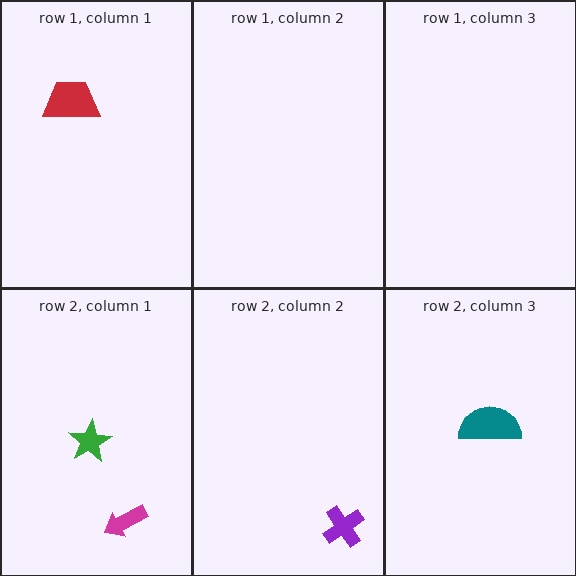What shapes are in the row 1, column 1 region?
The red trapezoid.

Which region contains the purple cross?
The row 2, column 2 region.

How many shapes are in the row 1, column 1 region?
1.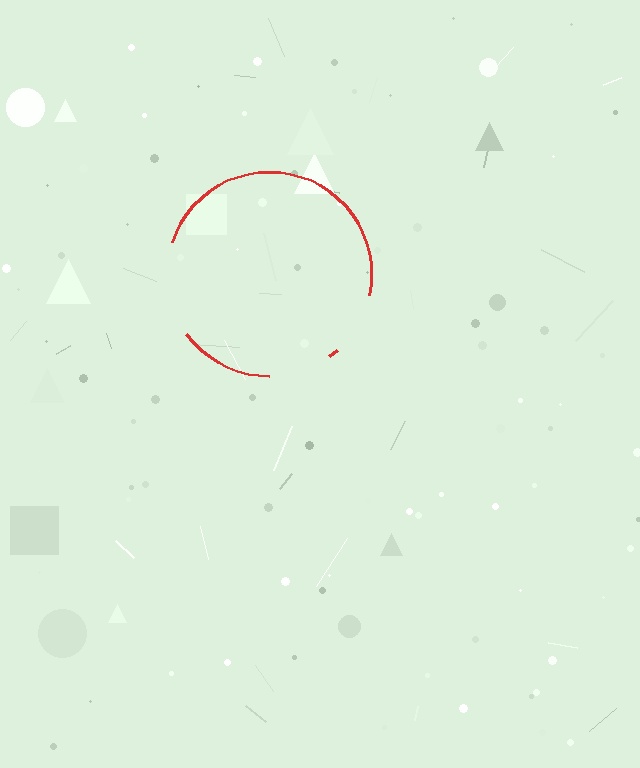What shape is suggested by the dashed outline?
The dashed outline suggests a circle.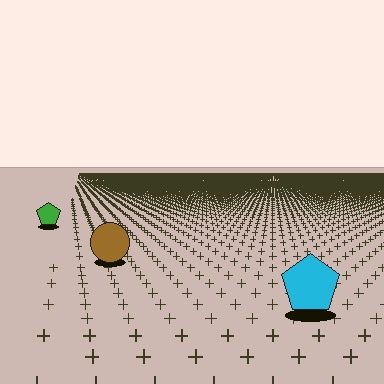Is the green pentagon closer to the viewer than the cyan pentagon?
No. The cyan pentagon is closer — you can tell from the texture gradient: the ground texture is coarser near it.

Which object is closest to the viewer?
The cyan pentagon is closest. The texture marks near it are larger and more spread out.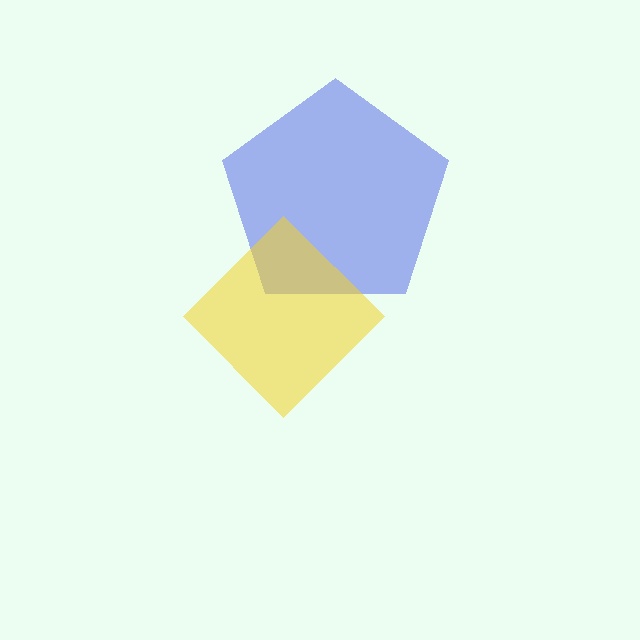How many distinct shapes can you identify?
There are 2 distinct shapes: a blue pentagon, a yellow diamond.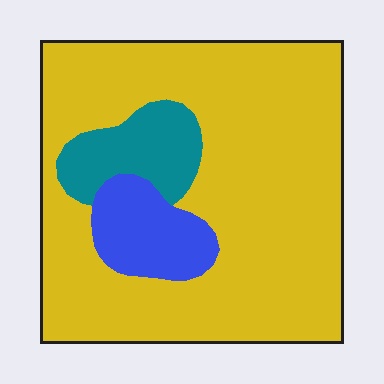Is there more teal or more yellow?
Yellow.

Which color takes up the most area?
Yellow, at roughly 80%.